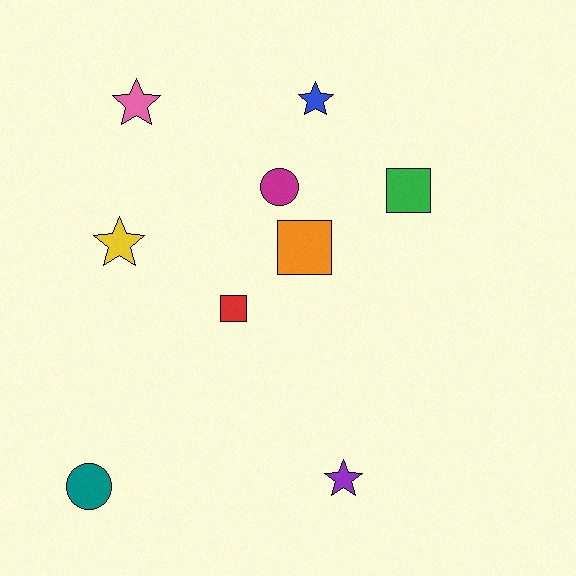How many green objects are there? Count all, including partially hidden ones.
There is 1 green object.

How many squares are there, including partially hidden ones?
There are 3 squares.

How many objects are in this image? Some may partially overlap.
There are 9 objects.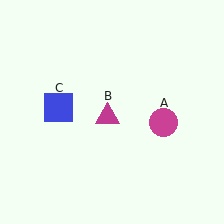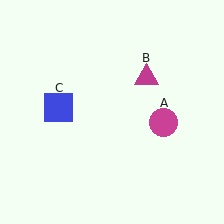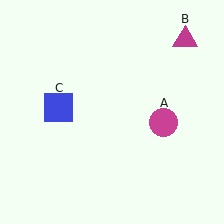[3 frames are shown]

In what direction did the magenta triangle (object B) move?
The magenta triangle (object B) moved up and to the right.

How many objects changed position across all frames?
1 object changed position: magenta triangle (object B).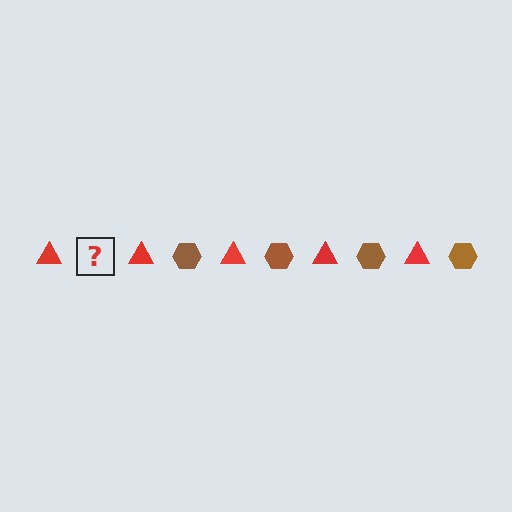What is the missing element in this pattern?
The missing element is a brown hexagon.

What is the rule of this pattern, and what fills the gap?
The rule is that the pattern alternates between red triangle and brown hexagon. The gap should be filled with a brown hexagon.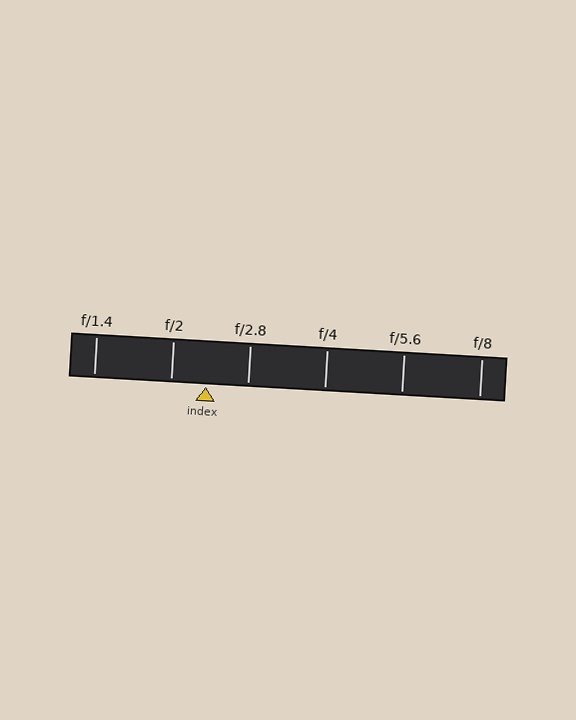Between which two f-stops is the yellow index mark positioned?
The index mark is between f/2 and f/2.8.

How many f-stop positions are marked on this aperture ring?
There are 6 f-stop positions marked.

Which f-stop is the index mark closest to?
The index mark is closest to f/2.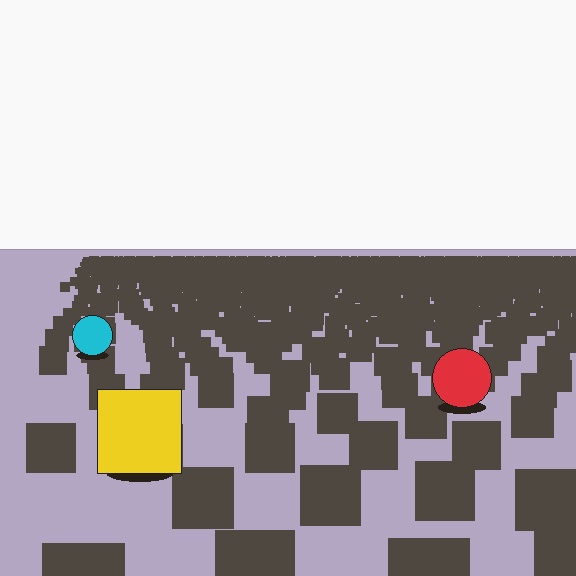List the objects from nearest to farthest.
From nearest to farthest: the yellow square, the red circle, the cyan circle.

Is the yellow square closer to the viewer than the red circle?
Yes. The yellow square is closer — you can tell from the texture gradient: the ground texture is coarser near it.